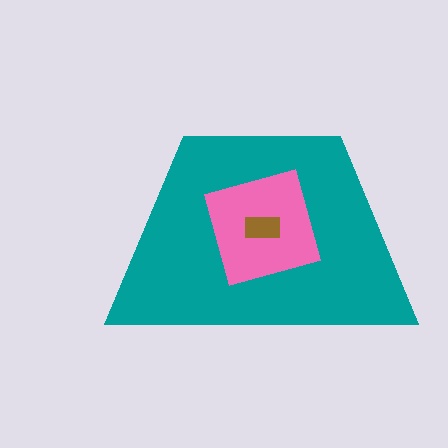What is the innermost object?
The brown rectangle.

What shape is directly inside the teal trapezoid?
The pink diamond.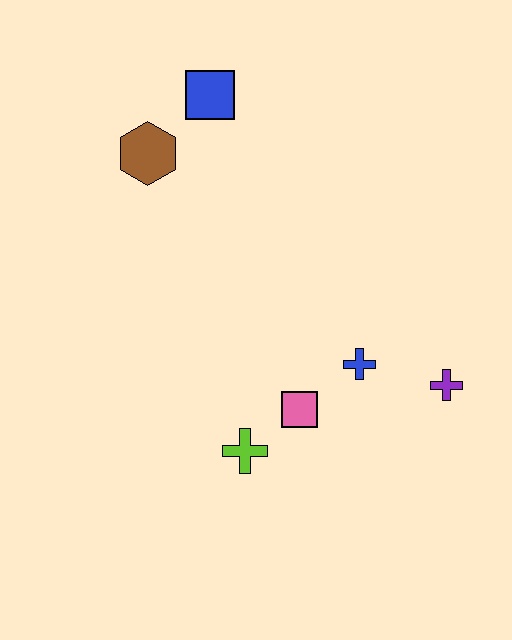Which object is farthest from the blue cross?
The blue square is farthest from the blue cross.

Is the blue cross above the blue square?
No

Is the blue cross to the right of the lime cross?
Yes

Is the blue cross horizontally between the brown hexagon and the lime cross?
No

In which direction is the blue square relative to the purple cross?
The blue square is above the purple cross.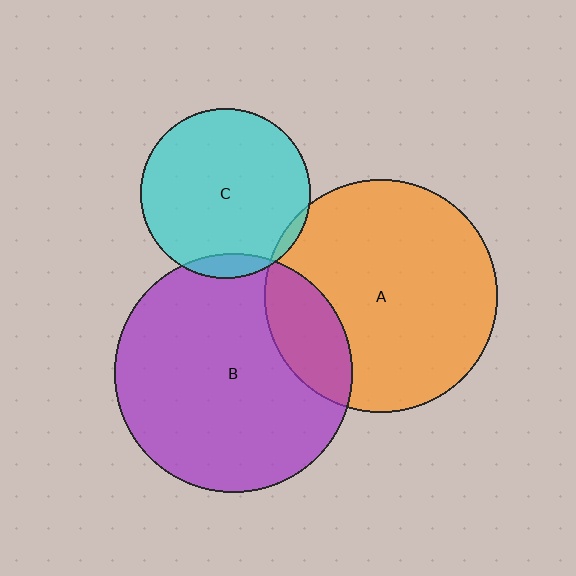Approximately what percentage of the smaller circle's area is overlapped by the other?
Approximately 5%.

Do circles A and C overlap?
Yes.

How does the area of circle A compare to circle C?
Approximately 1.9 times.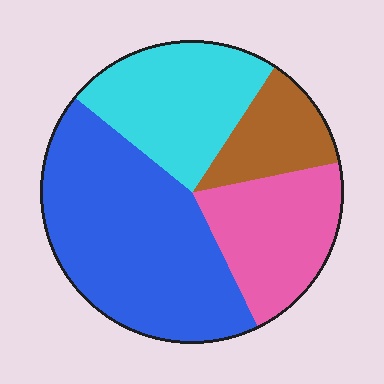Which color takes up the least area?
Brown, at roughly 10%.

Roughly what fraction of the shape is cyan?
Cyan takes up about one quarter (1/4) of the shape.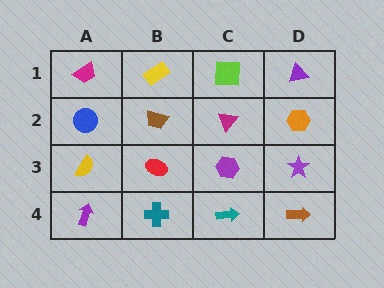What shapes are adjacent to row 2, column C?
A lime square (row 1, column C), a purple hexagon (row 3, column C), a brown trapezoid (row 2, column B), an orange hexagon (row 2, column D).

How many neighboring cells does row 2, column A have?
3.